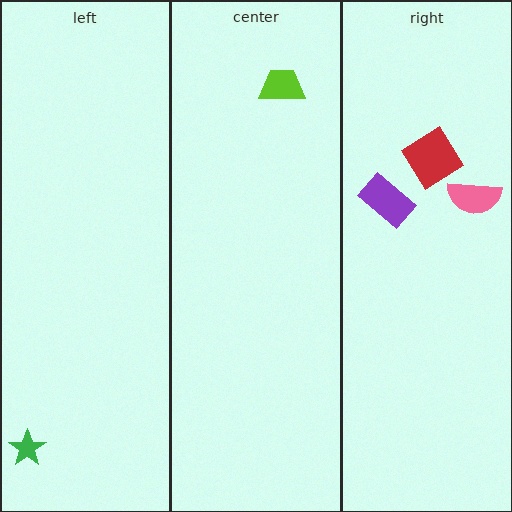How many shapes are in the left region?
1.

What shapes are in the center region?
The lime trapezoid.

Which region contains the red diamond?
The right region.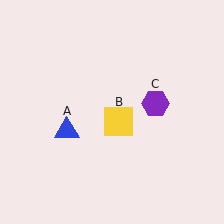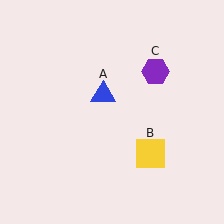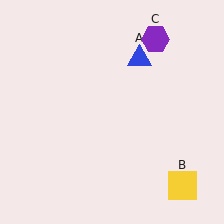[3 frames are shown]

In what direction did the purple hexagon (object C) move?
The purple hexagon (object C) moved up.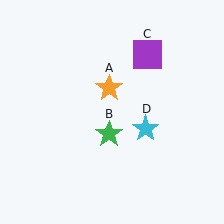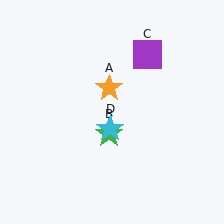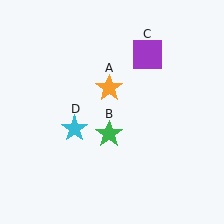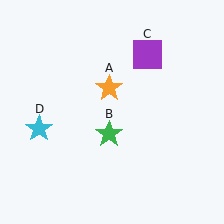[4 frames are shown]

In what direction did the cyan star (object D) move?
The cyan star (object D) moved left.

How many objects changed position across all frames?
1 object changed position: cyan star (object D).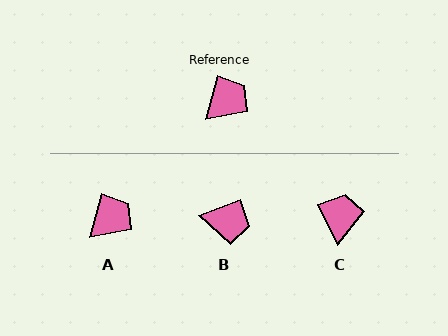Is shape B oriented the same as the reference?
No, it is off by about 53 degrees.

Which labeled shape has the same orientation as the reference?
A.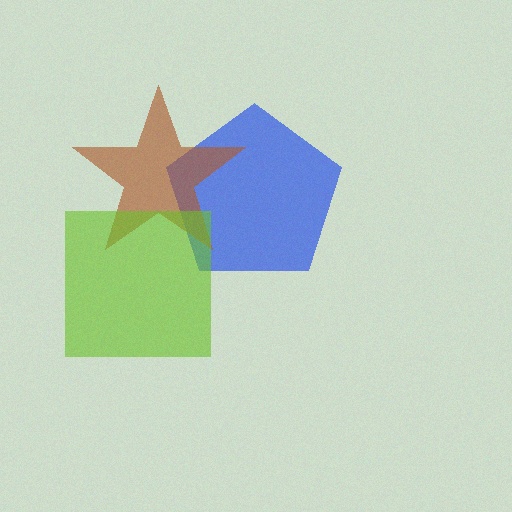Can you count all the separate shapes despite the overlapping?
Yes, there are 3 separate shapes.